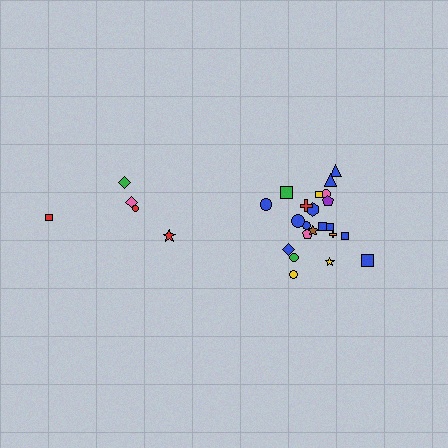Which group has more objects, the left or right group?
The right group.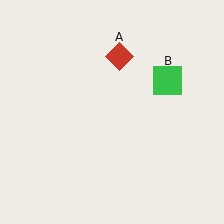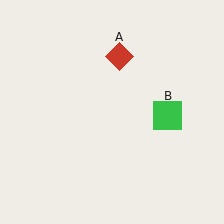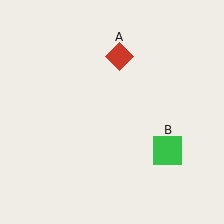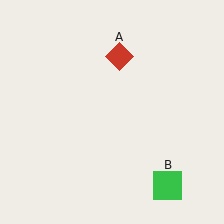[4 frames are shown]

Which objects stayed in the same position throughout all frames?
Red diamond (object A) remained stationary.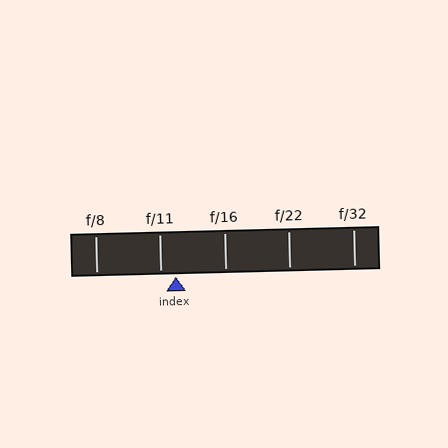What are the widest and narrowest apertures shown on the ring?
The widest aperture shown is f/8 and the narrowest is f/32.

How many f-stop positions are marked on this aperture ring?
There are 5 f-stop positions marked.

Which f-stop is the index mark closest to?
The index mark is closest to f/11.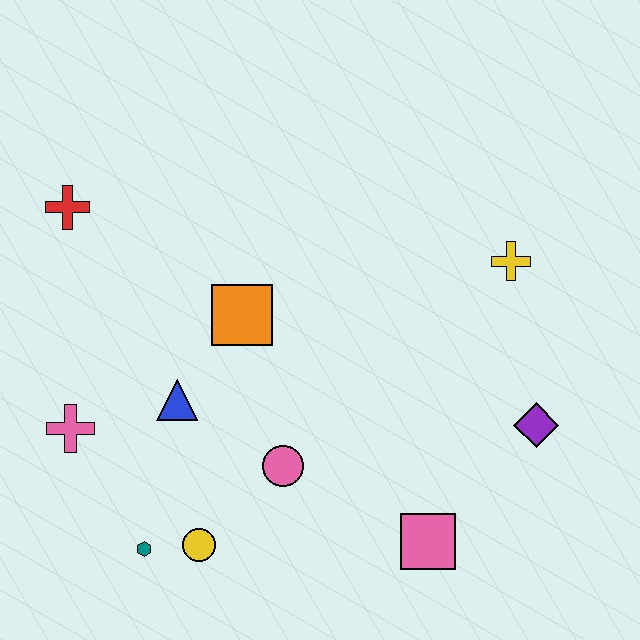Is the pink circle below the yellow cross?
Yes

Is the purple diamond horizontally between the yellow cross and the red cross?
No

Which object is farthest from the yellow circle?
The yellow cross is farthest from the yellow circle.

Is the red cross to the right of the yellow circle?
No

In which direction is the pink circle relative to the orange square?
The pink circle is below the orange square.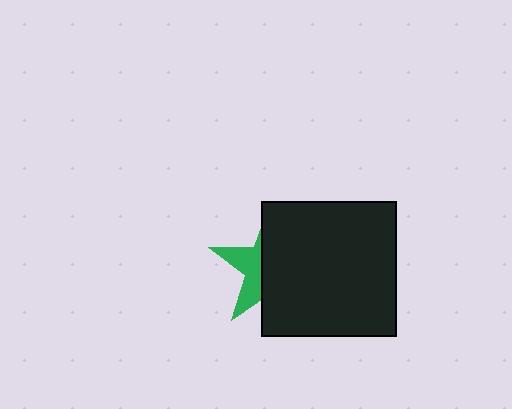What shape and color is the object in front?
The object in front is a black square.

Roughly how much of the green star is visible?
A small part of it is visible (roughly 36%).